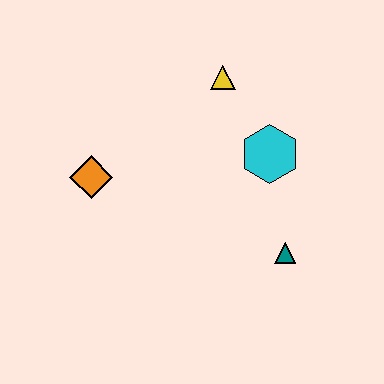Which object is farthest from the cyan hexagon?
The orange diamond is farthest from the cyan hexagon.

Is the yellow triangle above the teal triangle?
Yes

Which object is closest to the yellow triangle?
The cyan hexagon is closest to the yellow triangle.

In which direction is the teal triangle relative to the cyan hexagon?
The teal triangle is below the cyan hexagon.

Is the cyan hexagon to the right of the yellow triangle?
Yes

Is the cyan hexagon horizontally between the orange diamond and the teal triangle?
Yes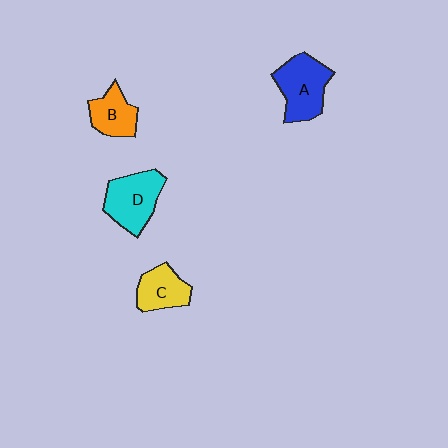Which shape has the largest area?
Shape A (blue).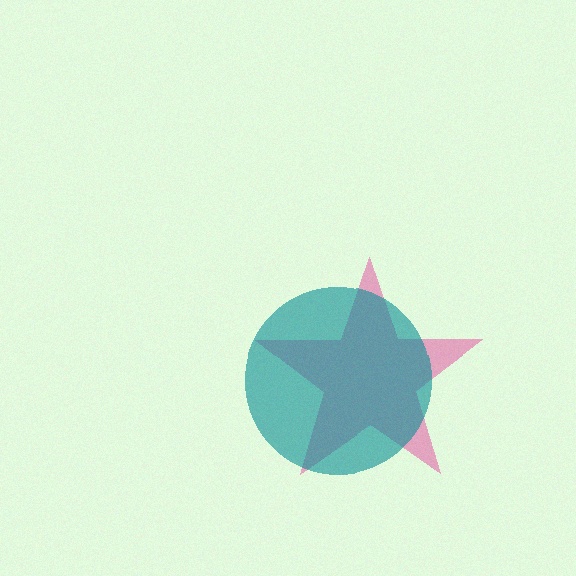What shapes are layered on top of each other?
The layered shapes are: a pink star, a teal circle.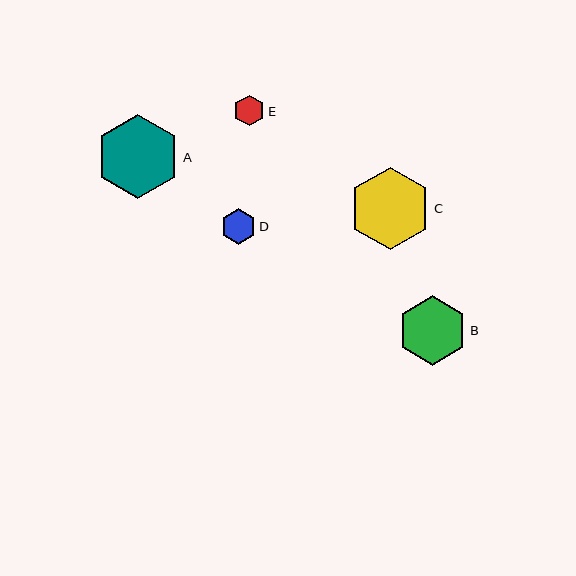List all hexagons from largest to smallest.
From largest to smallest: A, C, B, D, E.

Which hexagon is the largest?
Hexagon A is the largest with a size of approximately 84 pixels.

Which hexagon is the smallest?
Hexagon E is the smallest with a size of approximately 31 pixels.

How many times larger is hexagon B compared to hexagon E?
Hexagon B is approximately 2.3 times the size of hexagon E.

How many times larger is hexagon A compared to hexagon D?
Hexagon A is approximately 2.4 times the size of hexagon D.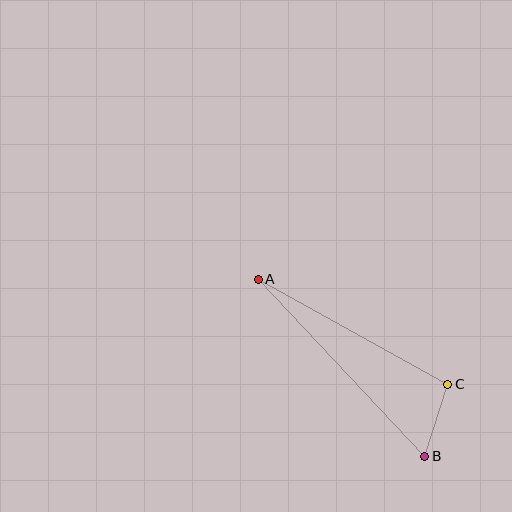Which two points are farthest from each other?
Points A and B are farthest from each other.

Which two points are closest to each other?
Points B and C are closest to each other.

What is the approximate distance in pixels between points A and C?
The distance between A and C is approximately 216 pixels.